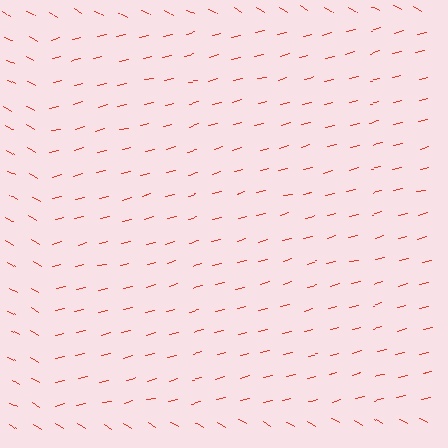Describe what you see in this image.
The image is filled with small red line segments. A rectangle region in the image has lines oriented differently from the surrounding lines, creating a visible texture boundary.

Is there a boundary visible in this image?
Yes, there is a texture boundary formed by a change in line orientation.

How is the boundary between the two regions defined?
The boundary is defined purely by a change in line orientation (approximately 45 degrees difference). All lines are the same color and thickness.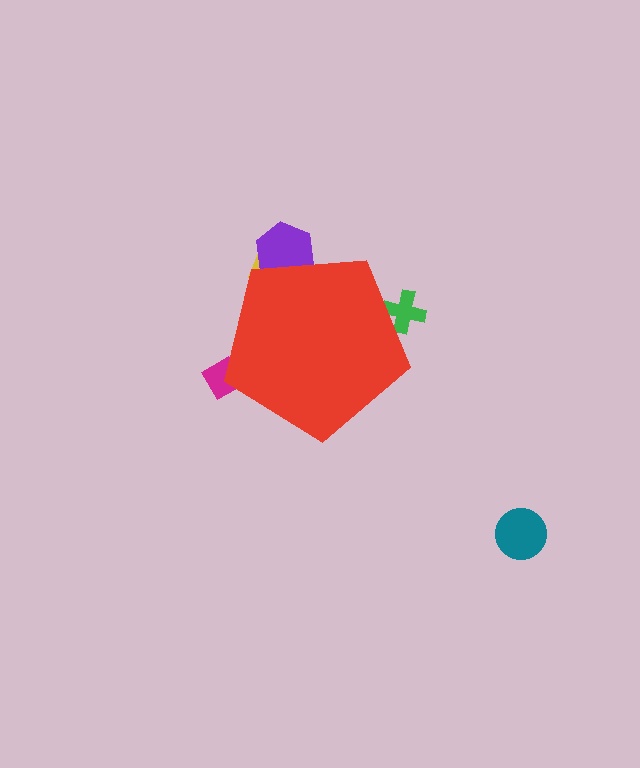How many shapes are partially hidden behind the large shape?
4 shapes are partially hidden.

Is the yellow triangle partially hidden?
Yes, the yellow triangle is partially hidden behind the red pentagon.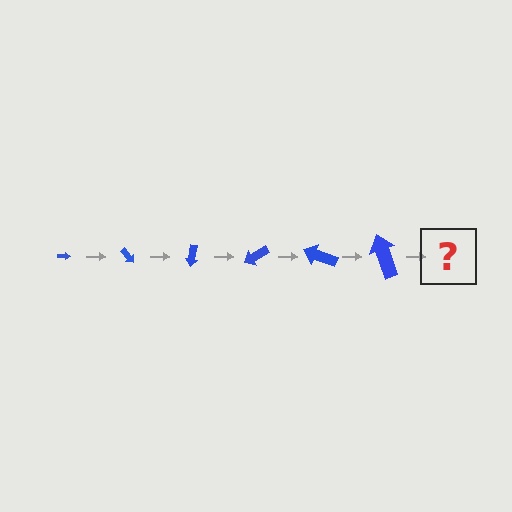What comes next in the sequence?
The next element should be an arrow, larger than the previous one and rotated 300 degrees from the start.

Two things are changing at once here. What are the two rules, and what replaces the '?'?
The two rules are that the arrow grows larger each step and it rotates 50 degrees each step. The '?' should be an arrow, larger than the previous one and rotated 300 degrees from the start.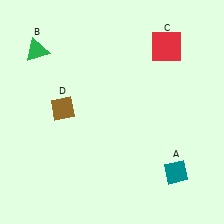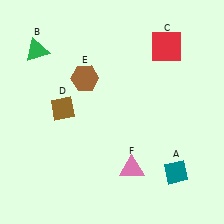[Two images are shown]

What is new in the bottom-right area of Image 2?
A pink triangle (F) was added in the bottom-right area of Image 2.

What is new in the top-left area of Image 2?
A brown hexagon (E) was added in the top-left area of Image 2.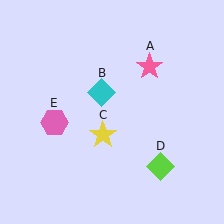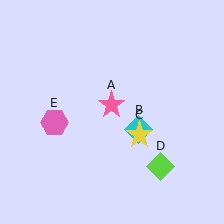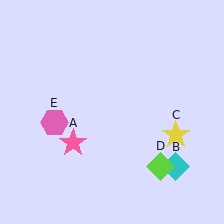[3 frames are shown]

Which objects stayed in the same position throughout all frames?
Lime diamond (object D) and pink hexagon (object E) remained stationary.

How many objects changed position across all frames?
3 objects changed position: pink star (object A), cyan diamond (object B), yellow star (object C).